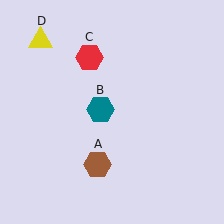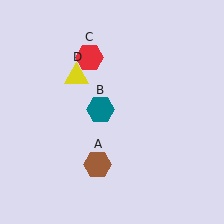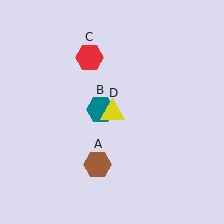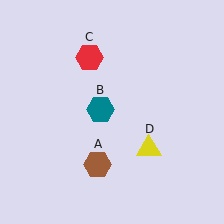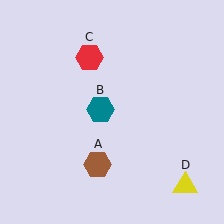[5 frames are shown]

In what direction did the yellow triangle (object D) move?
The yellow triangle (object D) moved down and to the right.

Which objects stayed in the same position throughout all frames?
Brown hexagon (object A) and teal hexagon (object B) and red hexagon (object C) remained stationary.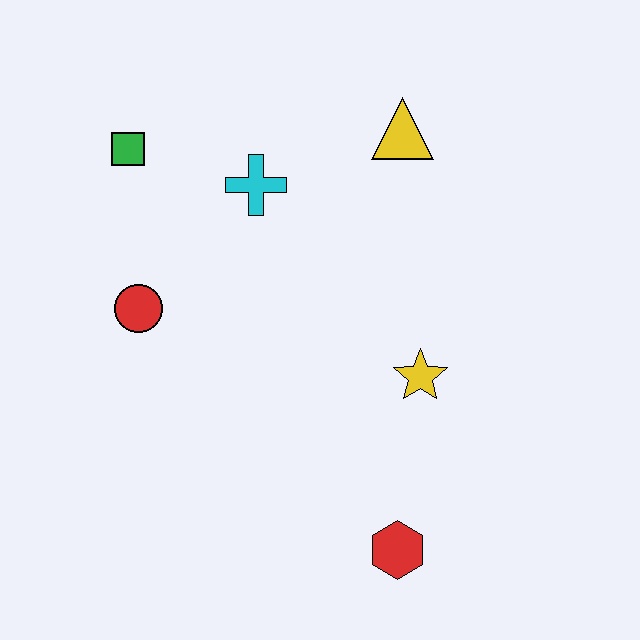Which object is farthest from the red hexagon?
The green square is farthest from the red hexagon.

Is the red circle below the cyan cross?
Yes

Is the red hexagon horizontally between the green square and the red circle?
No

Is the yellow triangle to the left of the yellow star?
Yes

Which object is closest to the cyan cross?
The green square is closest to the cyan cross.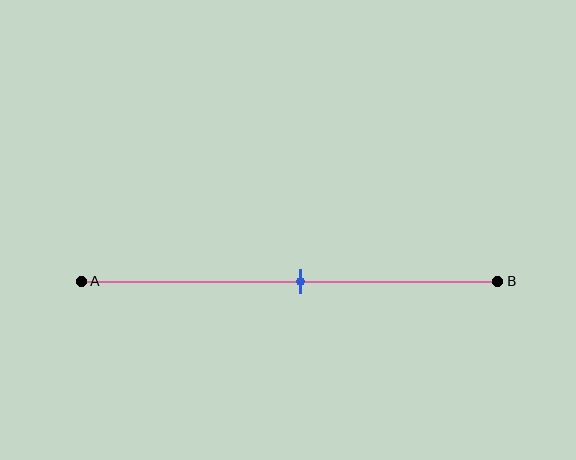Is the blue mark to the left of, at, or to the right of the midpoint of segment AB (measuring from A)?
The blue mark is approximately at the midpoint of segment AB.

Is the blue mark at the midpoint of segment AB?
Yes, the mark is approximately at the midpoint.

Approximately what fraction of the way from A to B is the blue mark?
The blue mark is approximately 55% of the way from A to B.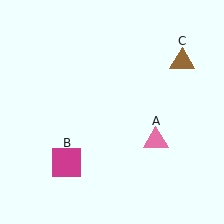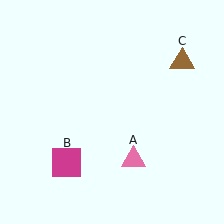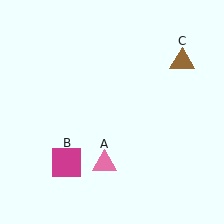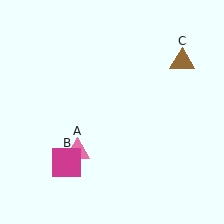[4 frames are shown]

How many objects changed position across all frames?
1 object changed position: pink triangle (object A).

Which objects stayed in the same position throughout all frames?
Magenta square (object B) and brown triangle (object C) remained stationary.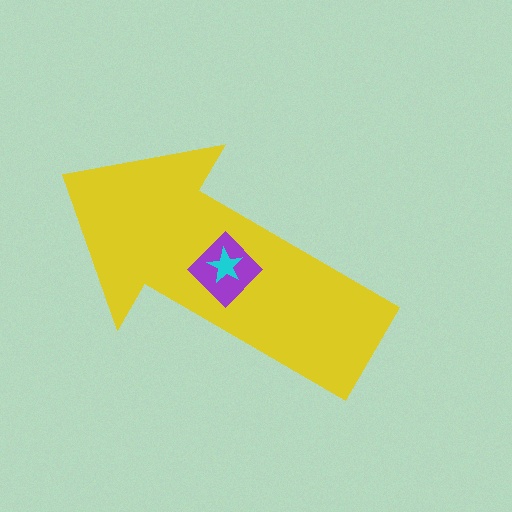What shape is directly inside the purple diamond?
The cyan star.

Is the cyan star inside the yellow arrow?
Yes.